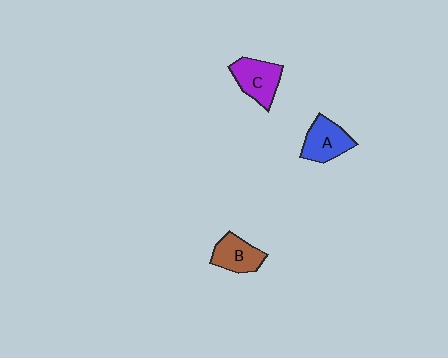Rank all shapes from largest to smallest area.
From largest to smallest: C (purple), A (blue), B (brown).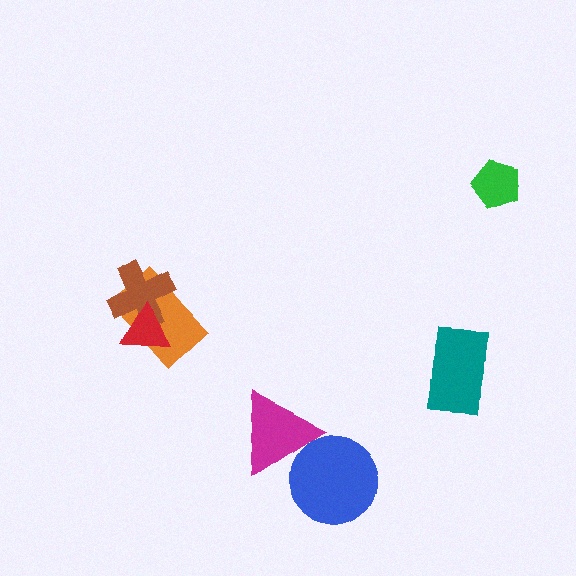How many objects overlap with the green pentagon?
0 objects overlap with the green pentagon.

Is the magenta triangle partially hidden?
No, no other shape covers it.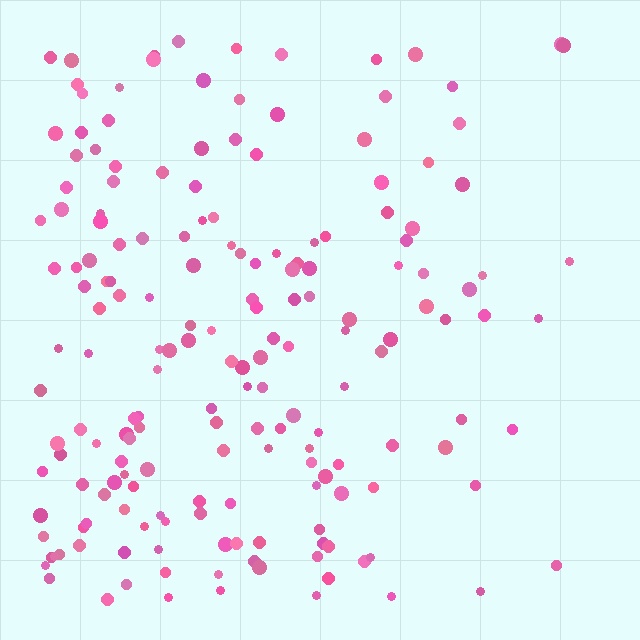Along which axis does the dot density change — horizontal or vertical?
Horizontal.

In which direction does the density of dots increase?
From right to left, with the left side densest.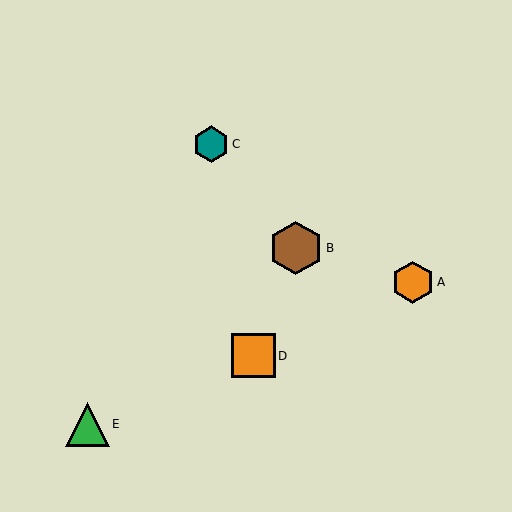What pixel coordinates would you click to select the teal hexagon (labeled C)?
Click at (211, 144) to select the teal hexagon C.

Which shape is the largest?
The brown hexagon (labeled B) is the largest.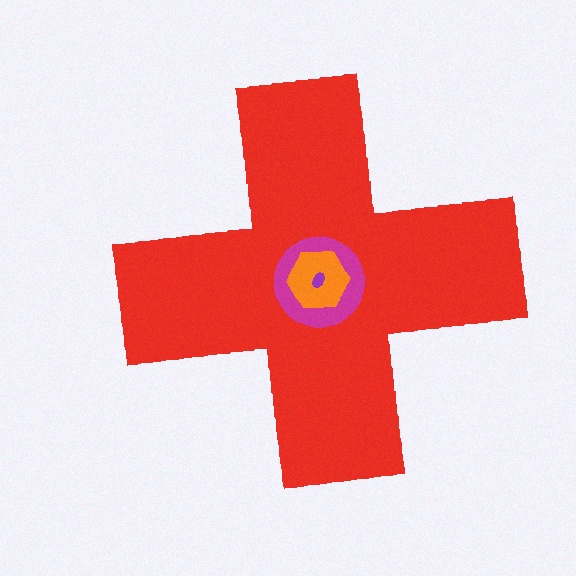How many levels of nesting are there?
4.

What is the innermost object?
The purple ellipse.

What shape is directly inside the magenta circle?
The orange hexagon.